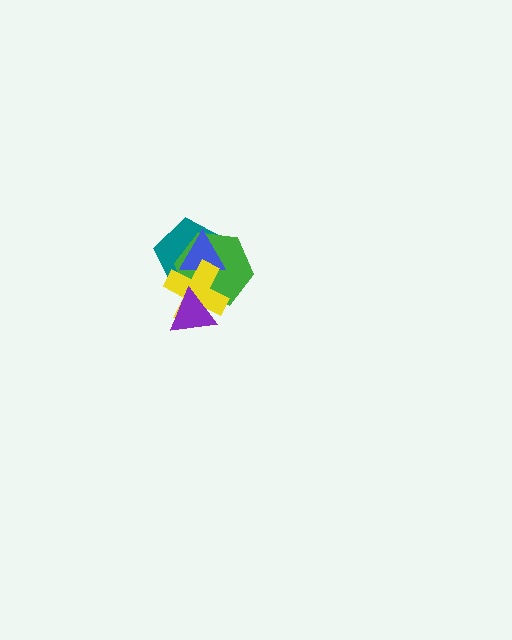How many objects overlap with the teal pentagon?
3 objects overlap with the teal pentagon.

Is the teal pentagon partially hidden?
Yes, it is partially covered by another shape.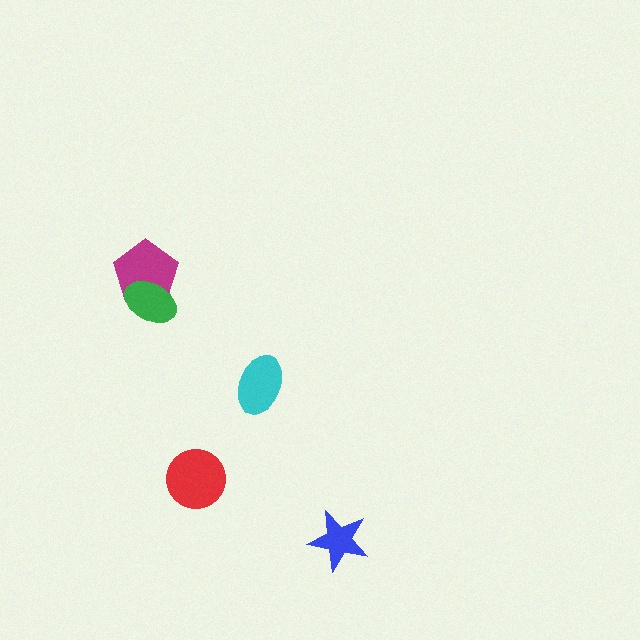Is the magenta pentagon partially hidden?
Yes, it is partially covered by another shape.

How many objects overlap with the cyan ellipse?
0 objects overlap with the cyan ellipse.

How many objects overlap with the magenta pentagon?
1 object overlaps with the magenta pentagon.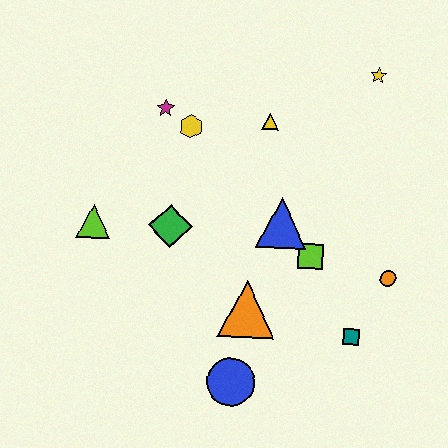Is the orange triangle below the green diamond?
Yes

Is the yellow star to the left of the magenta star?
No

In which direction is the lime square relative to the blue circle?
The lime square is above the blue circle.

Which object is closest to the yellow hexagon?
The magenta star is closest to the yellow hexagon.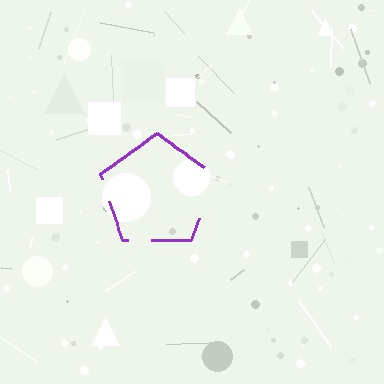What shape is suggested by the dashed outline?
The dashed outline suggests a pentagon.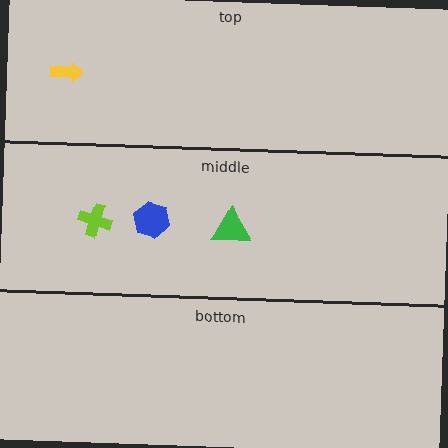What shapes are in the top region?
The yellow arrow.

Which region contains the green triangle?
The middle region.